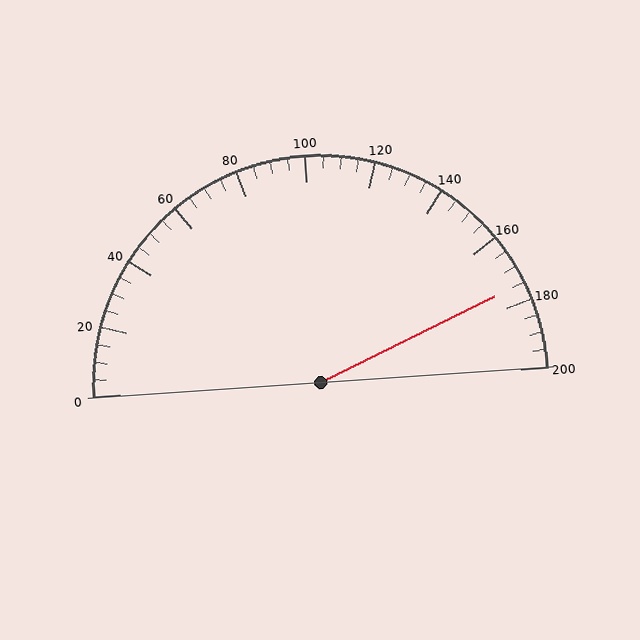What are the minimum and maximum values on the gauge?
The gauge ranges from 0 to 200.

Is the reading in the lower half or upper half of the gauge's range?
The reading is in the upper half of the range (0 to 200).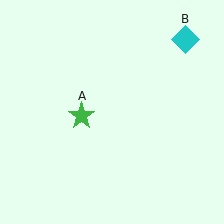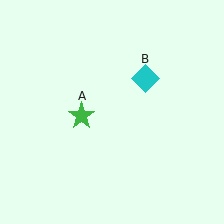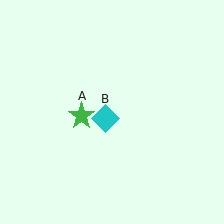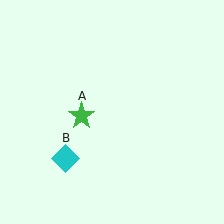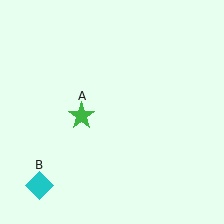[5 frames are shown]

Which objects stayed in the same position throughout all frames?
Green star (object A) remained stationary.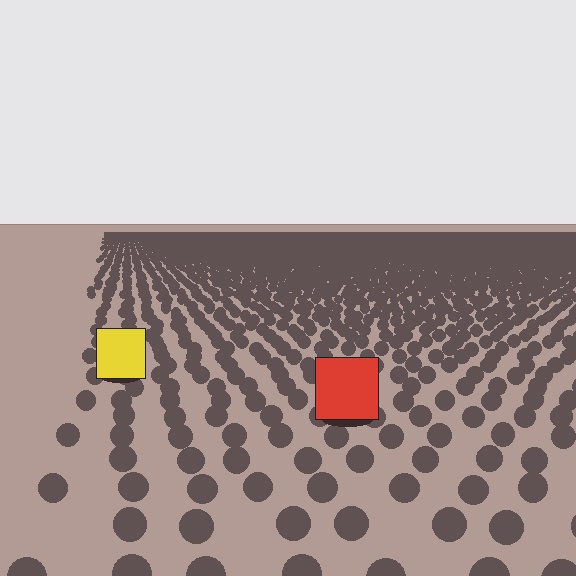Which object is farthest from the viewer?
The yellow square is farthest from the viewer. It appears smaller and the ground texture around it is denser.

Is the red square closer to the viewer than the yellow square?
Yes. The red square is closer — you can tell from the texture gradient: the ground texture is coarser near it.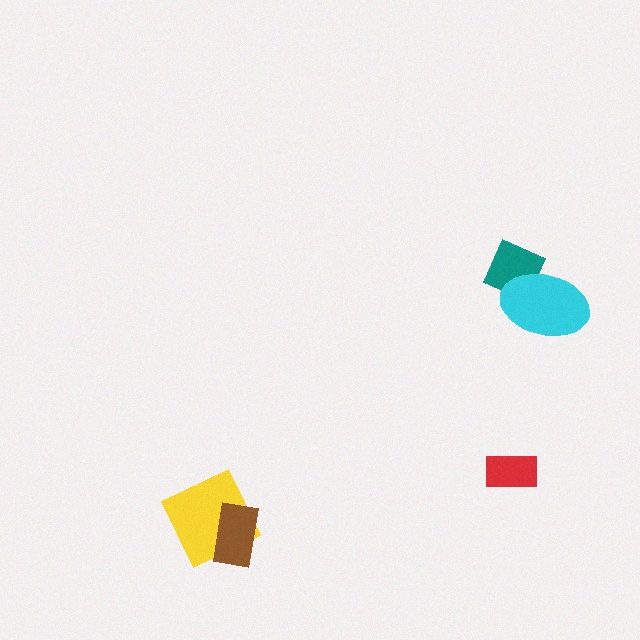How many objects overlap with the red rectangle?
0 objects overlap with the red rectangle.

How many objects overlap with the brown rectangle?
1 object overlaps with the brown rectangle.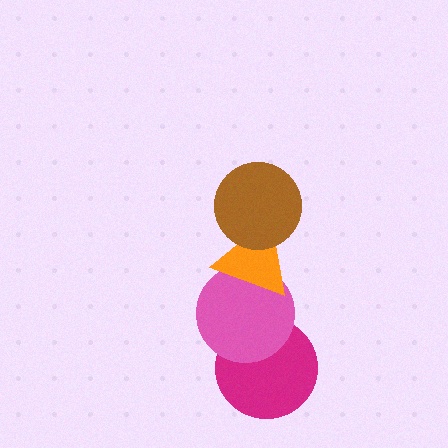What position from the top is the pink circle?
The pink circle is 3rd from the top.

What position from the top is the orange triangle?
The orange triangle is 2nd from the top.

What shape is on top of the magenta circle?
The pink circle is on top of the magenta circle.